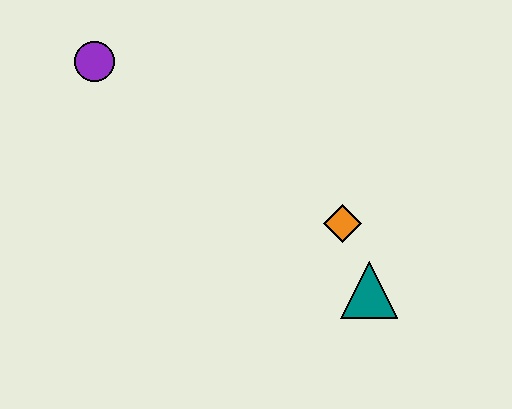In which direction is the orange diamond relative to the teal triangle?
The orange diamond is above the teal triangle.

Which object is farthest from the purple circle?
The teal triangle is farthest from the purple circle.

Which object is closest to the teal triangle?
The orange diamond is closest to the teal triangle.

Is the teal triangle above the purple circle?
No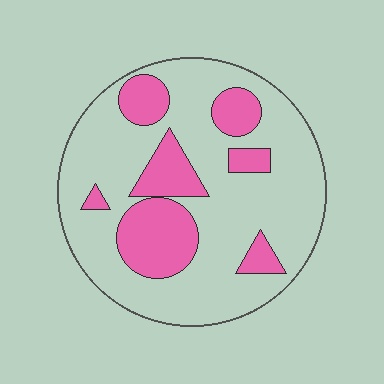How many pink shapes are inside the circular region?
7.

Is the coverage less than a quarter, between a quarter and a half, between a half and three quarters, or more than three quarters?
Between a quarter and a half.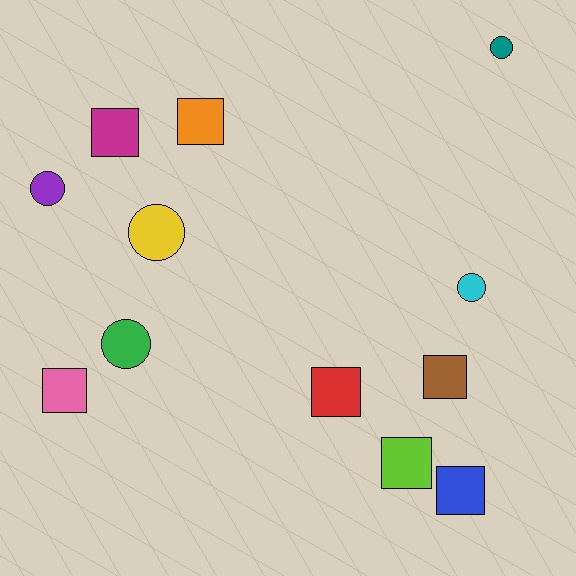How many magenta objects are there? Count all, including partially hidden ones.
There is 1 magenta object.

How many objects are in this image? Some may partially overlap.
There are 12 objects.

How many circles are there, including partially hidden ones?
There are 5 circles.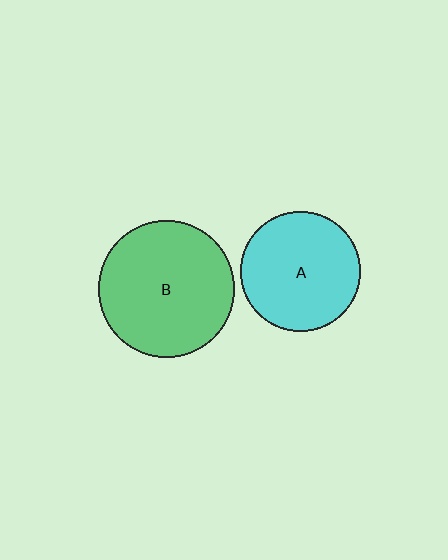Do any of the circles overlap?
No, none of the circles overlap.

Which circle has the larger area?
Circle B (green).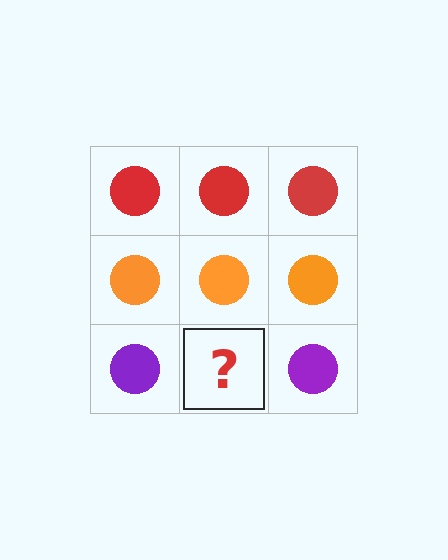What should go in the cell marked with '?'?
The missing cell should contain a purple circle.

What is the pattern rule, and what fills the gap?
The rule is that each row has a consistent color. The gap should be filled with a purple circle.